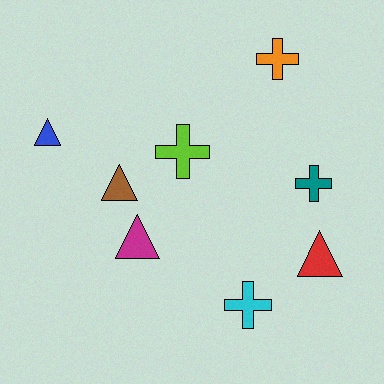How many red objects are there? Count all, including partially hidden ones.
There is 1 red object.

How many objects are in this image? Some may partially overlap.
There are 8 objects.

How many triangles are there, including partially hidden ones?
There are 4 triangles.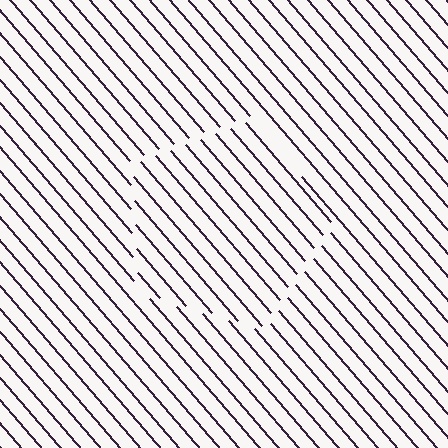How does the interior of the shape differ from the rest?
The interior of the shape contains the same grating, shifted by half a period — the contour is defined by the phase discontinuity where line-ends from the inner and outer gratings abut.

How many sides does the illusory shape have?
5 sides — the line-ends trace a pentagon.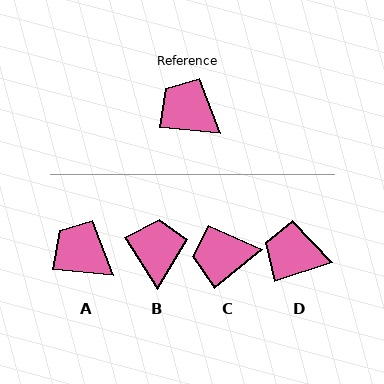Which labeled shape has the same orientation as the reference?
A.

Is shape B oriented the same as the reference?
No, it is off by about 52 degrees.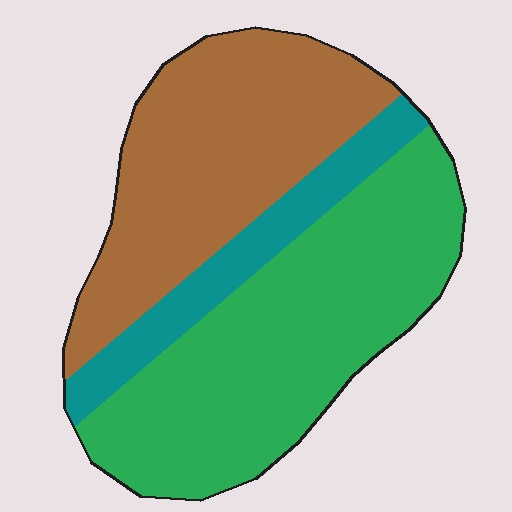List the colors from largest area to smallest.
From largest to smallest: green, brown, teal.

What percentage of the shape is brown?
Brown covers 38% of the shape.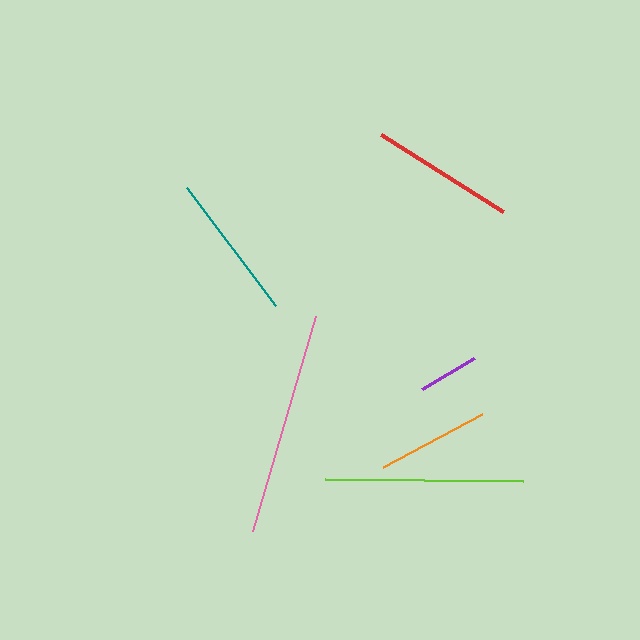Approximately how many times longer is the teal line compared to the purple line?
The teal line is approximately 2.4 times the length of the purple line.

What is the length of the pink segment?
The pink segment is approximately 224 pixels long.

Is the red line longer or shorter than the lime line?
The lime line is longer than the red line.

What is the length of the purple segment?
The purple segment is approximately 61 pixels long.